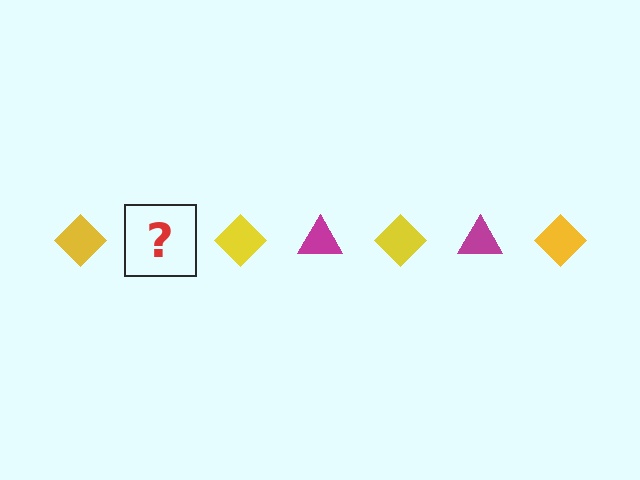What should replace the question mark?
The question mark should be replaced with a magenta triangle.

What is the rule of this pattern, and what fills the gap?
The rule is that the pattern alternates between yellow diamond and magenta triangle. The gap should be filled with a magenta triangle.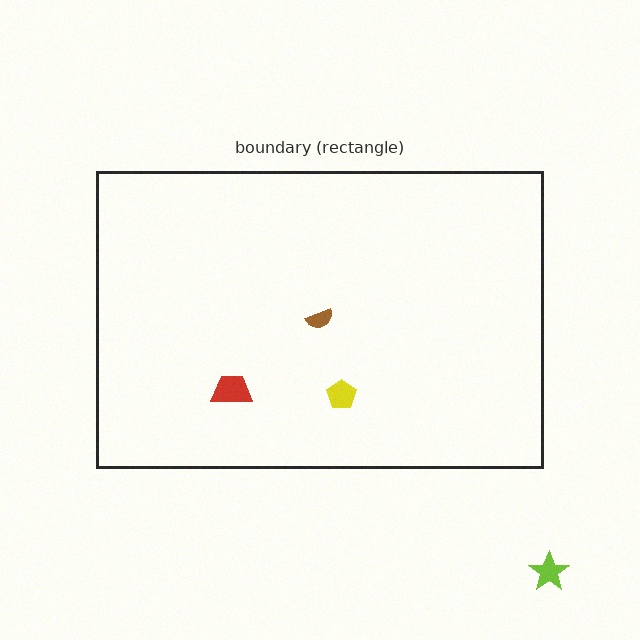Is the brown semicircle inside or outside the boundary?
Inside.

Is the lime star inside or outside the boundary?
Outside.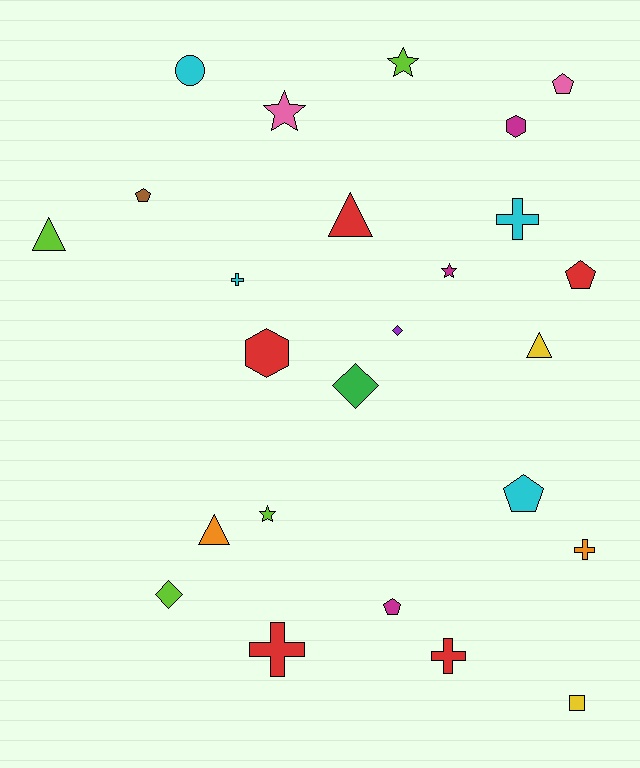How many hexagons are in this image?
There are 2 hexagons.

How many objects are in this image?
There are 25 objects.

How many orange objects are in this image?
There are 2 orange objects.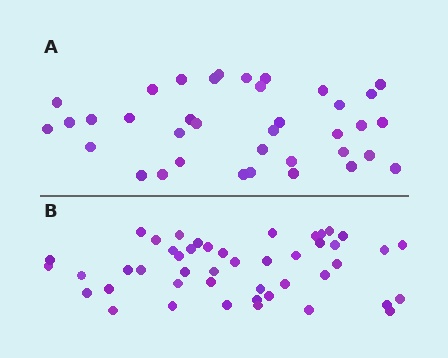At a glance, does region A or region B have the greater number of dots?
Region B (the bottom region) has more dots.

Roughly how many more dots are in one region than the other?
Region B has roughly 8 or so more dots than region A.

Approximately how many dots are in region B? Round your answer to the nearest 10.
About 50 dots. (The exact count is 46, which rounds to 50.)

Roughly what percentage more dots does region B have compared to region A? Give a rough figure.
About 25% more.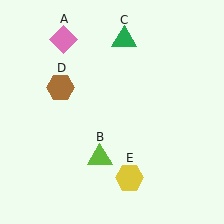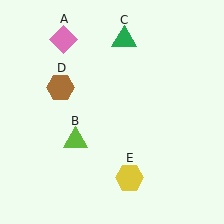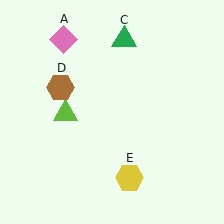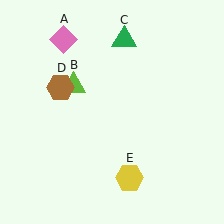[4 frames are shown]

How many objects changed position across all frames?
1 object changed position: lime triangle (object B).